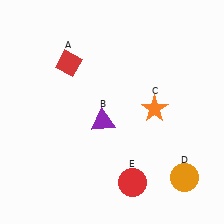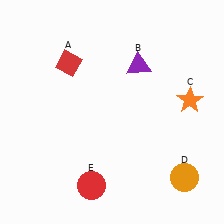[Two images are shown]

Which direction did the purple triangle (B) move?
The purple triangle (B) moved up.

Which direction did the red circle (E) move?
The red circle (E) moved left.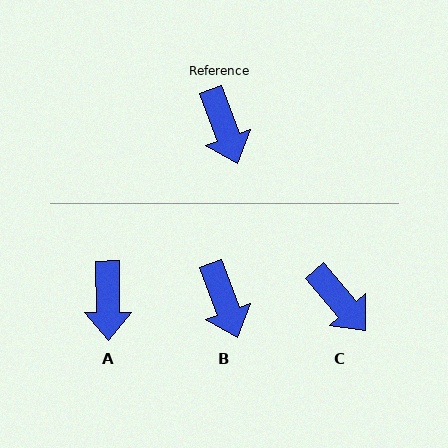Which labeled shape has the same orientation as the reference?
B.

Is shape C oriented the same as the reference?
No, it is off by about 20 degrees.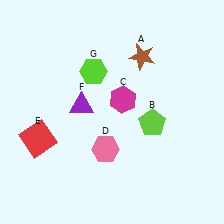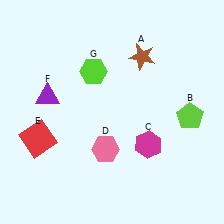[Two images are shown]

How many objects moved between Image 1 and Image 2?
3 objects moved between the two images.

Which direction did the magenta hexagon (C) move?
The magenta hexagon (C) moved down.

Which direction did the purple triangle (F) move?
The purple triangle (F) moved left.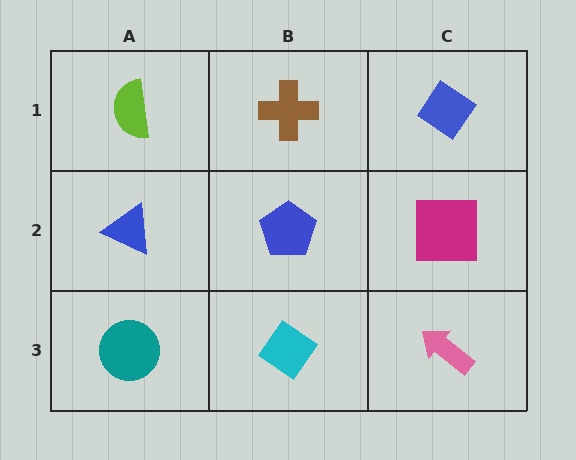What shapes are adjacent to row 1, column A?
A blue triangle (row 2, column A), a brown cross (row 1, column B).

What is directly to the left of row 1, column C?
A brown cross.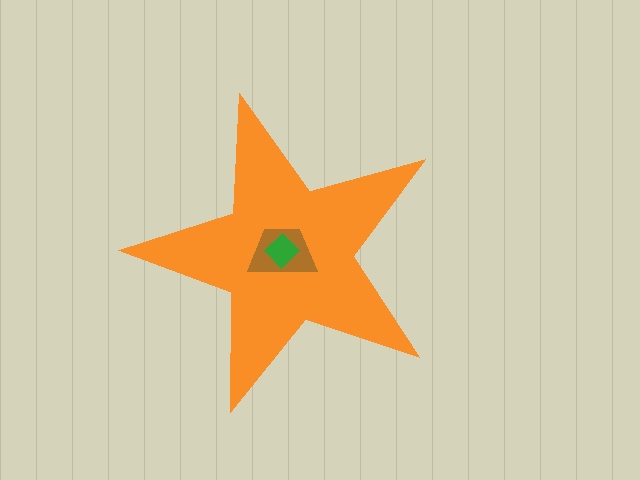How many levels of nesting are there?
3.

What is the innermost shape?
The green diamond.